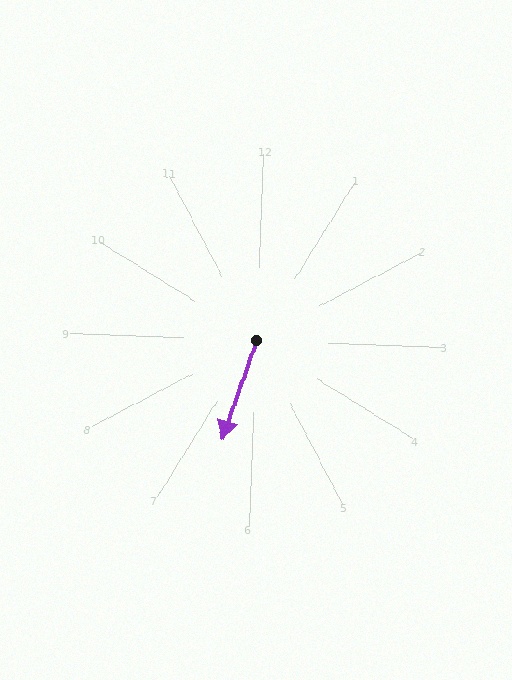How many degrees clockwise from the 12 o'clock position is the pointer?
Approximately 197 degrees.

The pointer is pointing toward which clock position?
Roughly 7 o'clock.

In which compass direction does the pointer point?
South.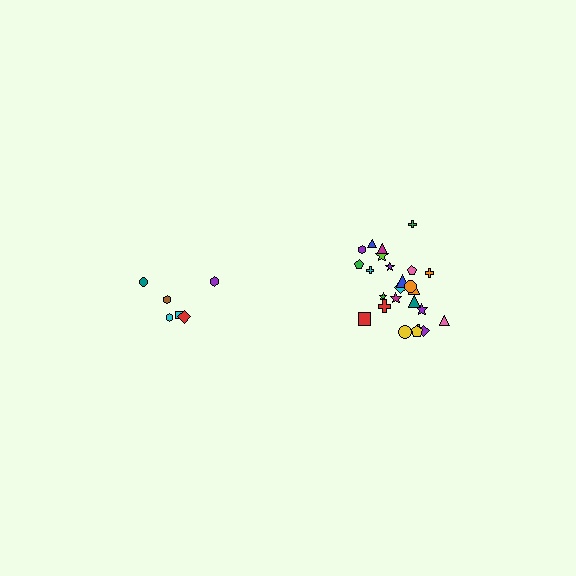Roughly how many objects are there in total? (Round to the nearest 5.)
Roughly 30 objects in total.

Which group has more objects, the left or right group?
The right group.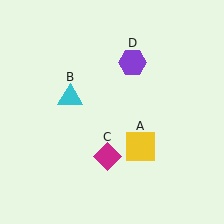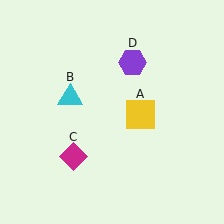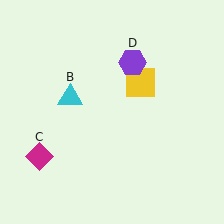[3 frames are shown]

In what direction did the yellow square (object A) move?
The yellow square (object A) moved up.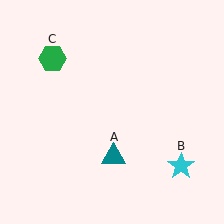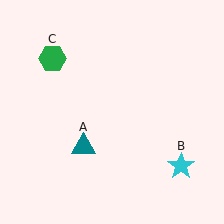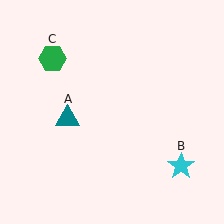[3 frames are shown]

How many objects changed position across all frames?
1 object changed position: teal triangle (object A).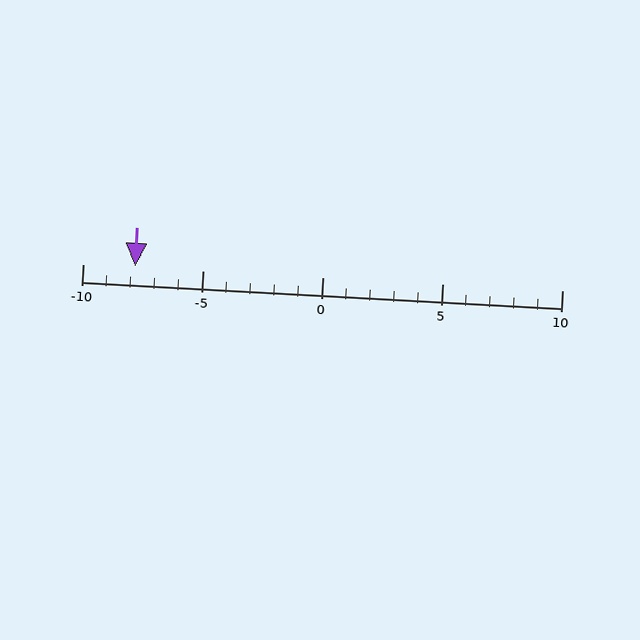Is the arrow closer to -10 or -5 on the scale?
The arrow is closer to -10.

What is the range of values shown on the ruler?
The ruler shows values from -10 to 10.